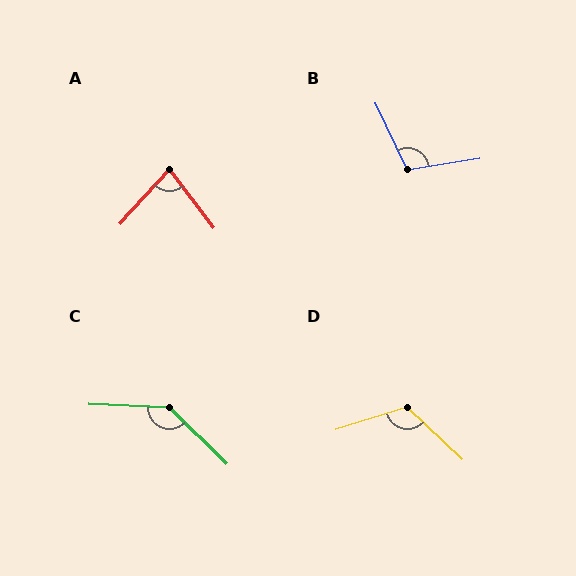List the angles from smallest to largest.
A (80°), B (106°), D (119°), C (138°).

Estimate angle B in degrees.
Approximately 106 degrees.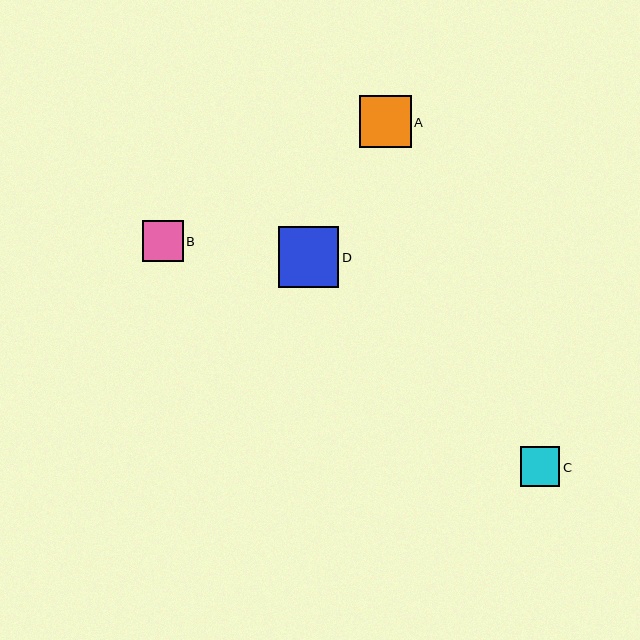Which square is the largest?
Square D is the largest with a size of approximately 61 pixels.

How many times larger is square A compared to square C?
Square A is approximately 1.3 times the size of square C.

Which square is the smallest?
Square C is the smallest with a size of approximately 39 pixels.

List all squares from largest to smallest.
From largest to smallest: D, A, B, C.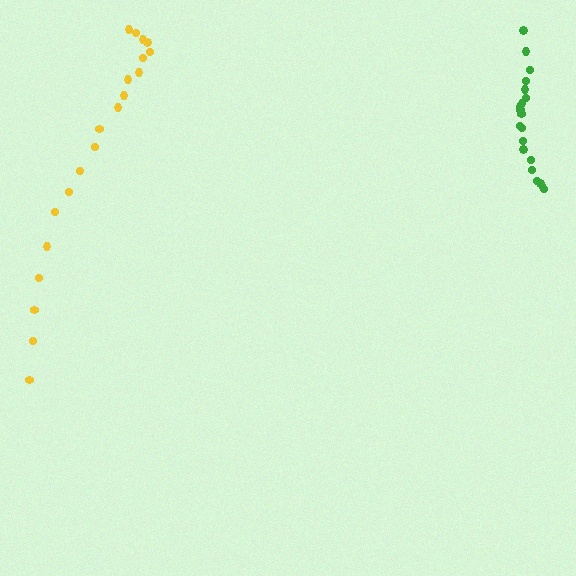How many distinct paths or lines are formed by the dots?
There are 2 distinct paths.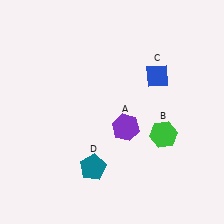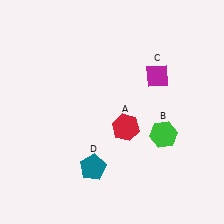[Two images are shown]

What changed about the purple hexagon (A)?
In Image 1, A is purple. In Image 2, it changed to red.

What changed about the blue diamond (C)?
In Image 1, C is blue. In Image 2, it changed to magenta.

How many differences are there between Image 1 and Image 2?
There are 2 differences between the two images.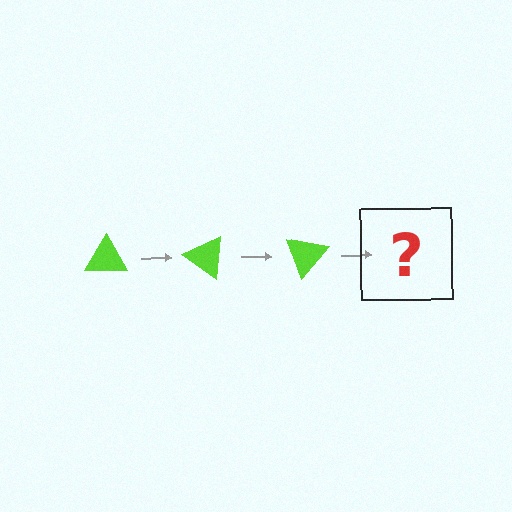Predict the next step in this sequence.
The next step is a lime triangle rotated 105 degrees.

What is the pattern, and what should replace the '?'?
The pattern is that the triangle rotates 35 degrees each step. The '?' should be a lime triangle rotated 105 degrees.